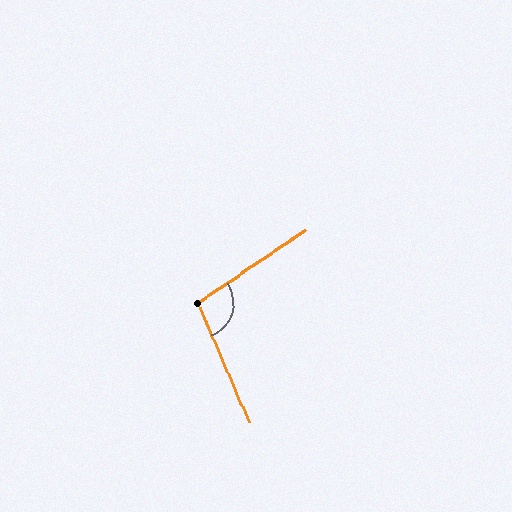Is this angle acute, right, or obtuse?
It is obtuse.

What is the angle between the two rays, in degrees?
Approximately 101 degrees.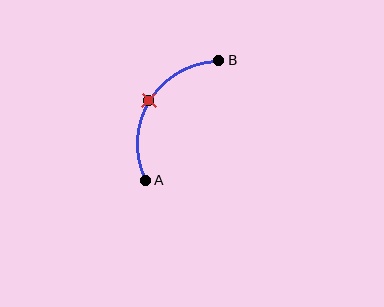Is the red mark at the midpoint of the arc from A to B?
Yes. The red mark lies on the arc at equal arc-length from both A and B — it is the arc midpoint.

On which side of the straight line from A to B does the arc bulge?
The arc bulges to the left of the straight line connecting A and B.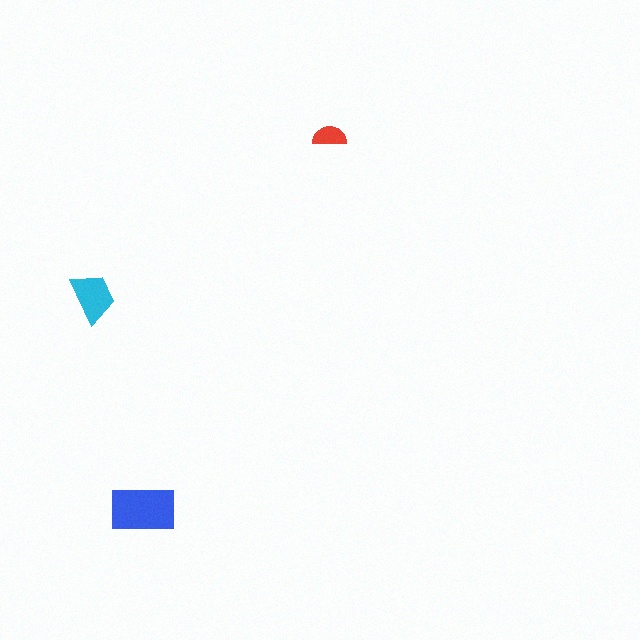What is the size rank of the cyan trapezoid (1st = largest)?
2nd.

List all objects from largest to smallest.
The blue rectangle, the cyan trapezoid, the red semicircle.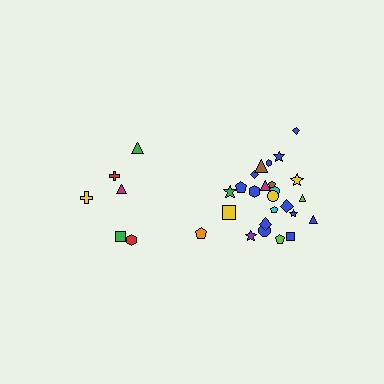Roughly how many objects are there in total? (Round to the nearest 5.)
Roughly 30 objects in total.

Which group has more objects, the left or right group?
The right group.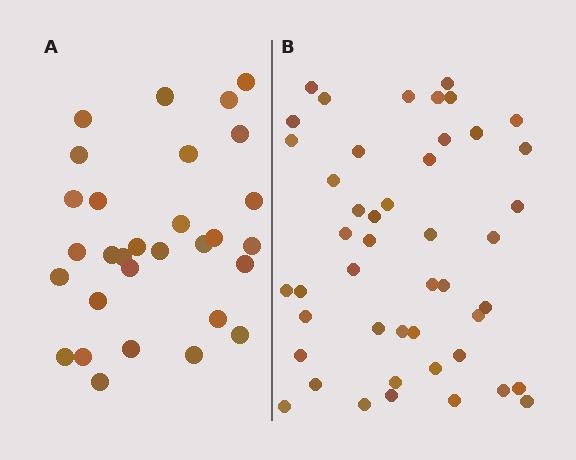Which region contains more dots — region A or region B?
Region B (the right region) has more dots.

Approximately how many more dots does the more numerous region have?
Region B has approximately 15 more dots than region A.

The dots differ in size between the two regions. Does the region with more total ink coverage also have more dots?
No. Region A has more total ink coverage because its dots are larger, but region B actually contains more individual dots. Total area can be misleading — the number of items is what matters here.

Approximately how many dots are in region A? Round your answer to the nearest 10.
About 30 dots.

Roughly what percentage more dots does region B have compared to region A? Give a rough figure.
About 55% more.